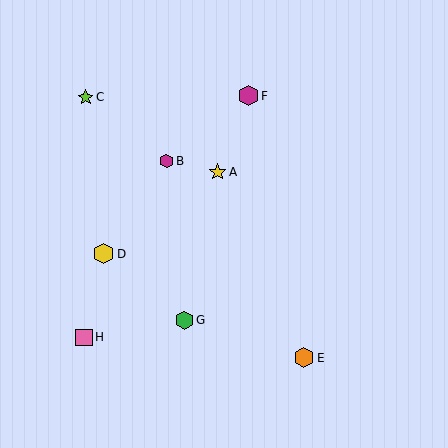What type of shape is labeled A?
Shape A is a yellow star.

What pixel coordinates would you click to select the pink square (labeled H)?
Click at (84, 337) to select the pink square H.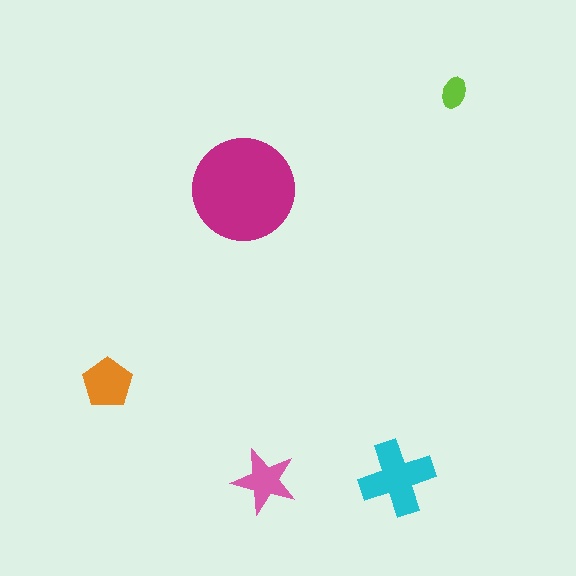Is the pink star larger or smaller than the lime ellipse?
Larger.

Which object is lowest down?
The pink star is bottommost.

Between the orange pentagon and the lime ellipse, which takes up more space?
The orange pentagon.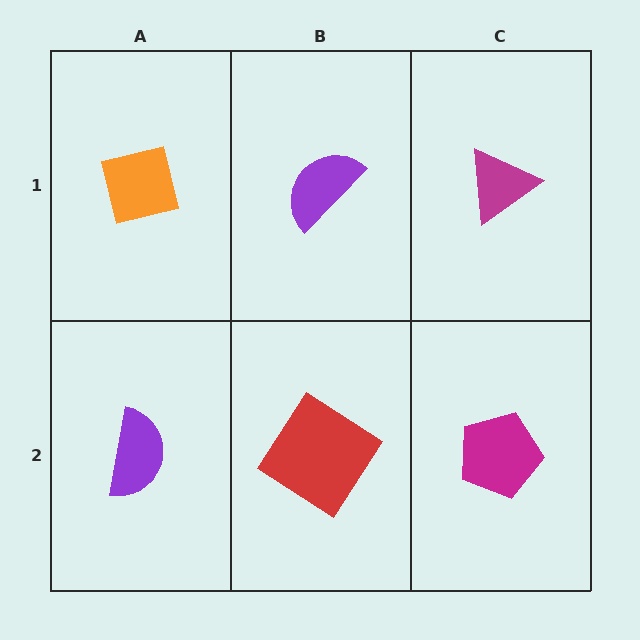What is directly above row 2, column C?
A magenta triangle.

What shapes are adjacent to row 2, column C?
A magenta triangle (row 1, column C), a red diamond (row 2, column B).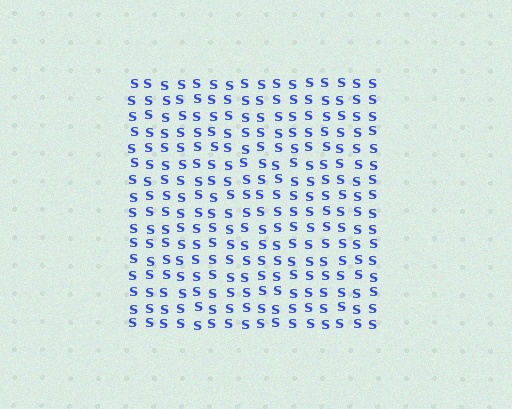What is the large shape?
The large shape is a square.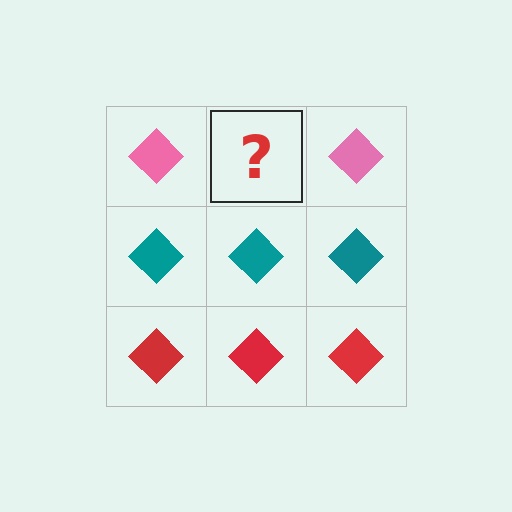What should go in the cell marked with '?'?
The missing cell should contain a pink diamond.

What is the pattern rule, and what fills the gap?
The rule is that each row has a consistent color. The gap should be filled with a pink diamond.